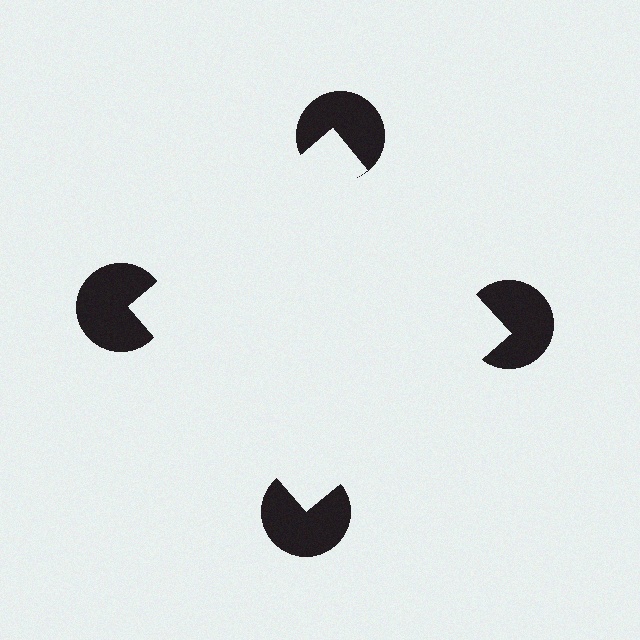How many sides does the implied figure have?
4 sides.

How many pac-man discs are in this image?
There are 4 — one at each vertex of the illusory square.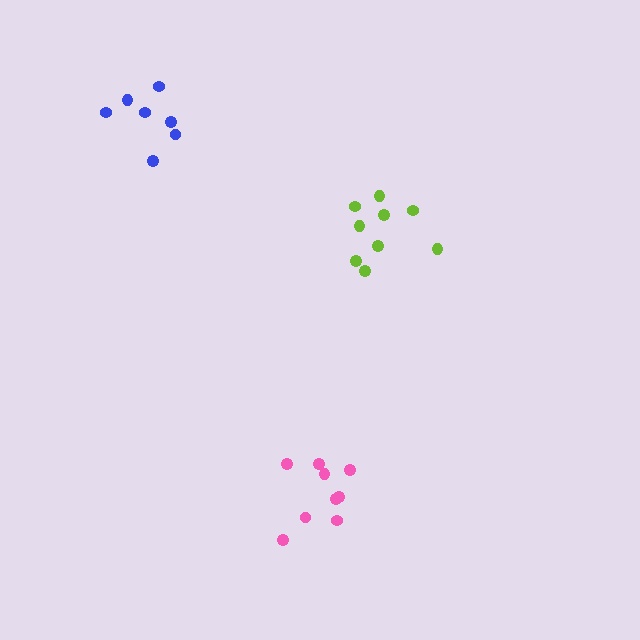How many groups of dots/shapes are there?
There are 3 groups.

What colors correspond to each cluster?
The clusters are colored: lime, pink, blue.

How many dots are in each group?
Group 1: 9 dots, Group 2: 9 dots, Group 3: 7 dots (25 total).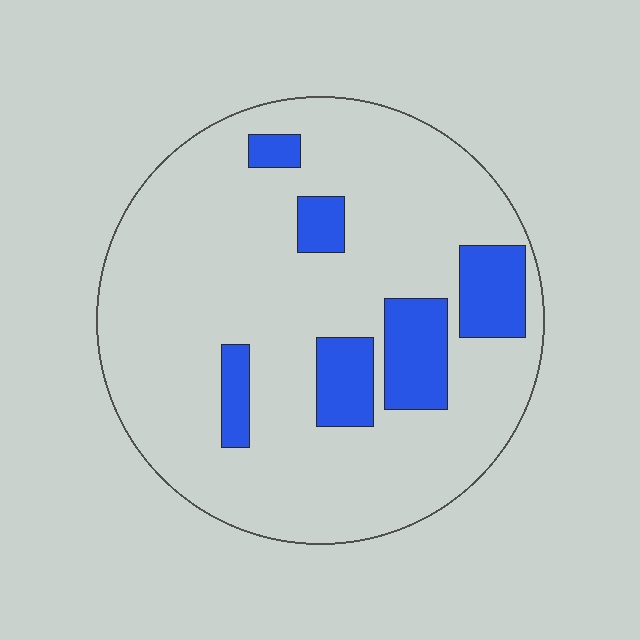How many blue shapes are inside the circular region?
6.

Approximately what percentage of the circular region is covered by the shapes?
Approximately 15%.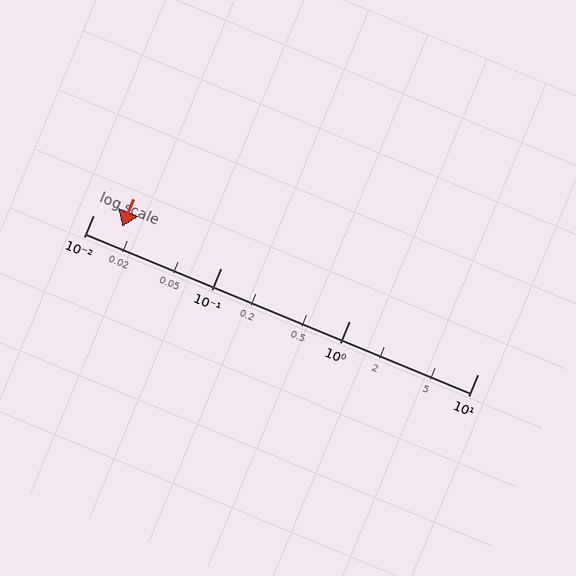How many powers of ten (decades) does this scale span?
The scale spans 3 decades, from 0.01 to 10.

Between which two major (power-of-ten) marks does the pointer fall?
The pointer is between 0.01 and 0.1.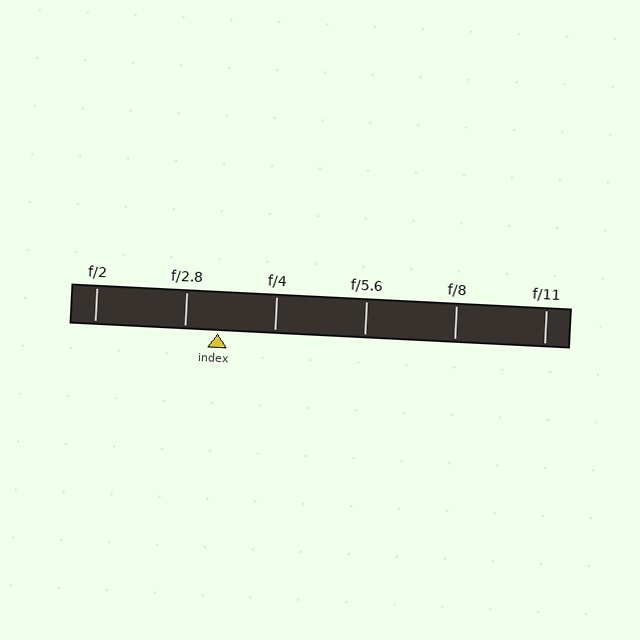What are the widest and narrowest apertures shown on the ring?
The widest aperture shown is f/2 and the narrowest is f/11.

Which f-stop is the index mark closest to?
The index mark is closest to f/2.8.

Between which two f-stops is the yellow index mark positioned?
The index mark is between f/2.8 and f/4.